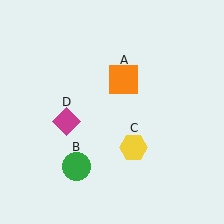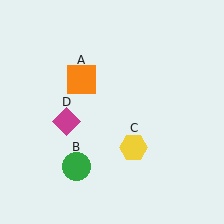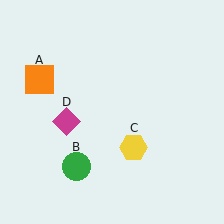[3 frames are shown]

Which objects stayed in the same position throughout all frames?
Green circle (object B) and yellow hexagon (object C) and magenta diamond (object D) remained stationary.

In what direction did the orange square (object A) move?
The orange square (object A) moved left.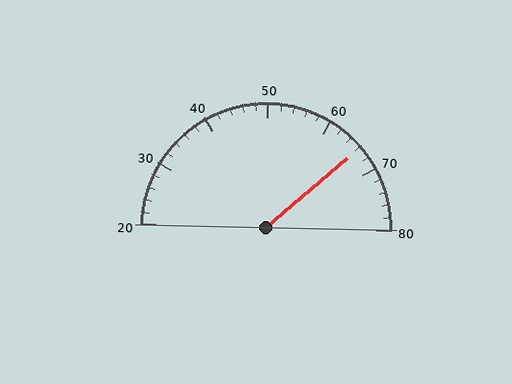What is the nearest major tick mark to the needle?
The nearest major tick mark is 70.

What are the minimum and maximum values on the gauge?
The gauge ranges from 20 to 80.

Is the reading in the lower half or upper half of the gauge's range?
The reading is in the upper half of the range (20 to 80).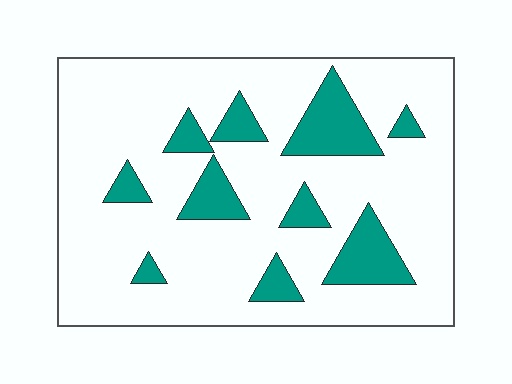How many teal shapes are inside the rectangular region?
10.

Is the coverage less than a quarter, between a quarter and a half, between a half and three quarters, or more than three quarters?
Less than a quarter.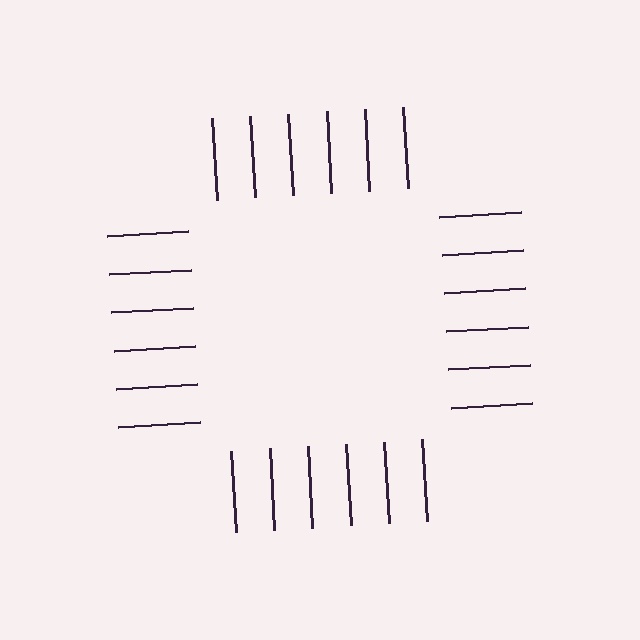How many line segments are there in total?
24 — 6 along each of the 4 edges.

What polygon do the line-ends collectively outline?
An illusory square — the line segments terminate on its edges but no continuous stroke is drawn.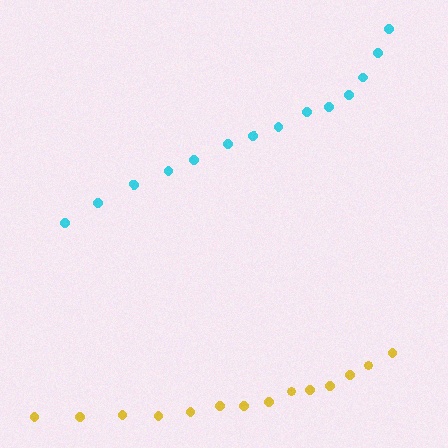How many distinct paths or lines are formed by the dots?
There are 2 distinct paths.